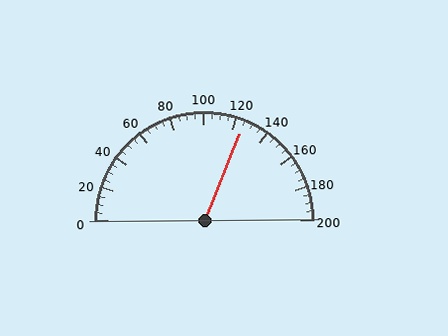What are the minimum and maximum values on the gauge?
The gauge ranges from 0 to 200.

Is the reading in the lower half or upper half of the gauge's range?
The reading is in the upper half of the range (0 to 200).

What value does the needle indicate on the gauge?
The needle indicates approximately 125.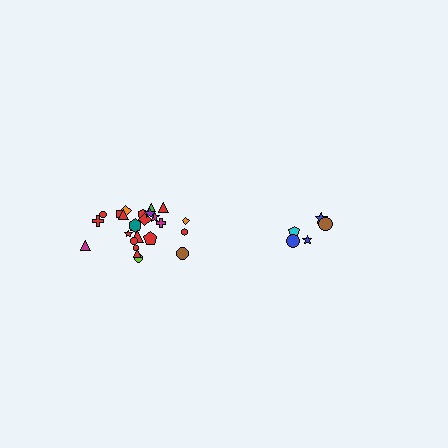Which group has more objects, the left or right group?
The left group.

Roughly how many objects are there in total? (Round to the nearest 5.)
Roughly 30 objects in total.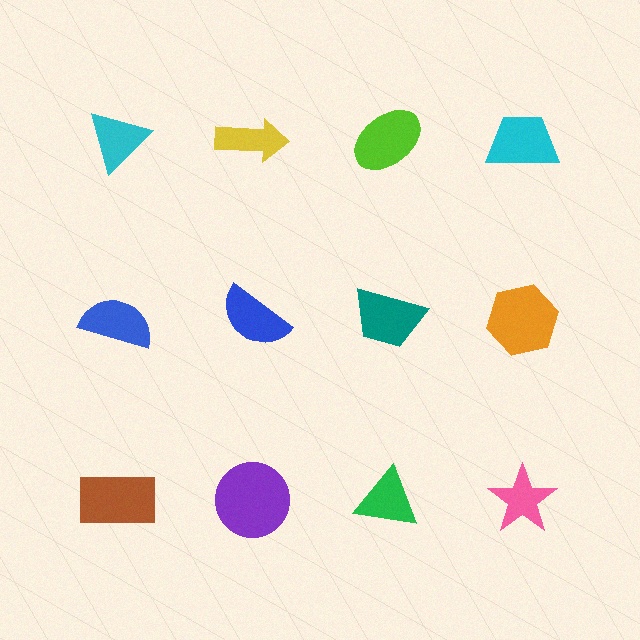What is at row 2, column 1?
A blue semicircle.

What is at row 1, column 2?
A yellow arrow.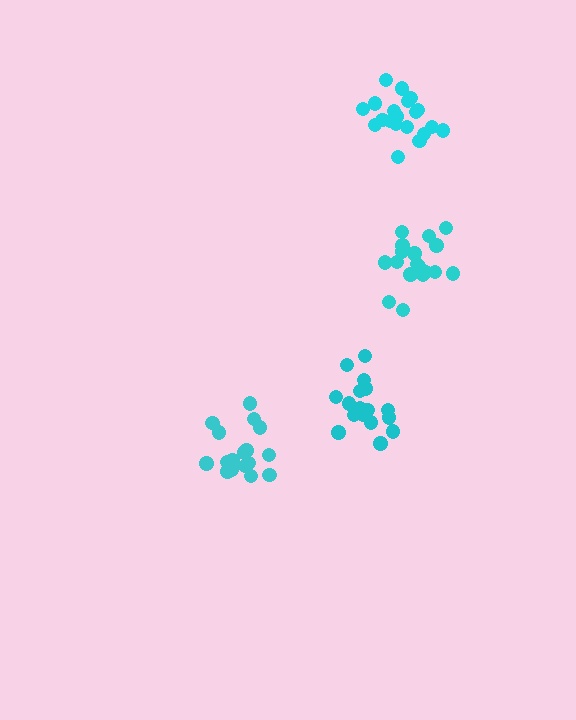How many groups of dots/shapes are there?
There are 4 groups.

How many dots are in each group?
Group 1: 18 dots, Group 2: 20 dots, Group 3: 18 dots, Group 4: 18 dots (74 total).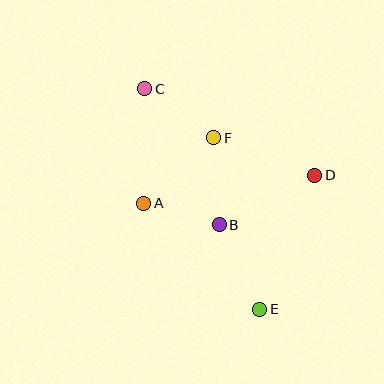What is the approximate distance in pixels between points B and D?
The distance between B and D is approximately 107 pixels.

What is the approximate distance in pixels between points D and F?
The distance between D and F is approximately 108 pixels.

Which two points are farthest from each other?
Points C and E are farthest from each other.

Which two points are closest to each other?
Points A and B are closest to each other.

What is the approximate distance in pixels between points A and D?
The distance between A and D is approximately 173 pixels.